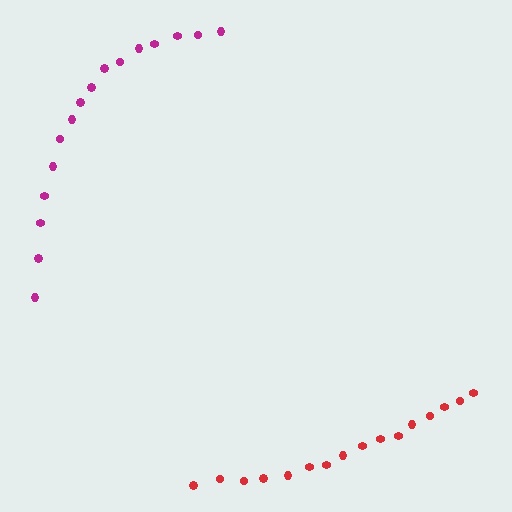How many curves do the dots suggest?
There are 2 distinct paths.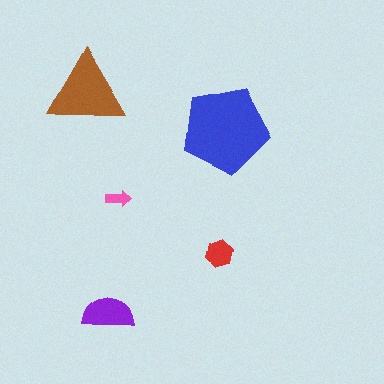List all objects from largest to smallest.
The blue pentagon, the brown triangle, the purple semicircle, the red hexagon, the pink arrow.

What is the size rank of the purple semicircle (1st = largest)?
3rd.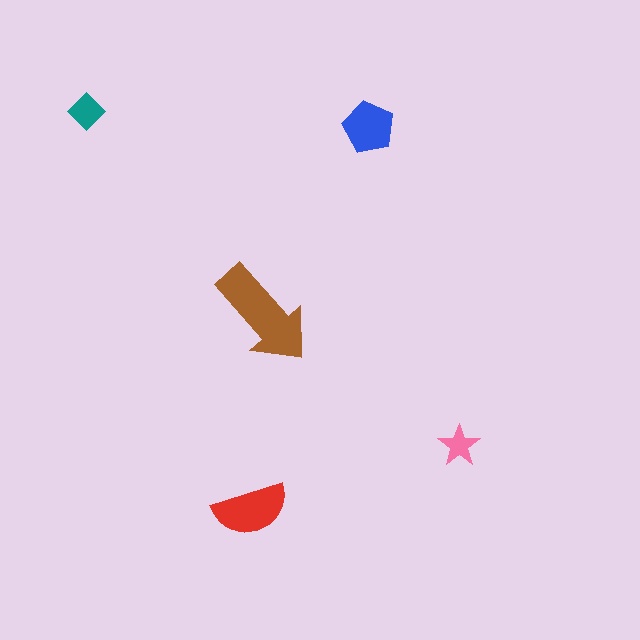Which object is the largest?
The brown arrow.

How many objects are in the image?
There are 5 objects in the image.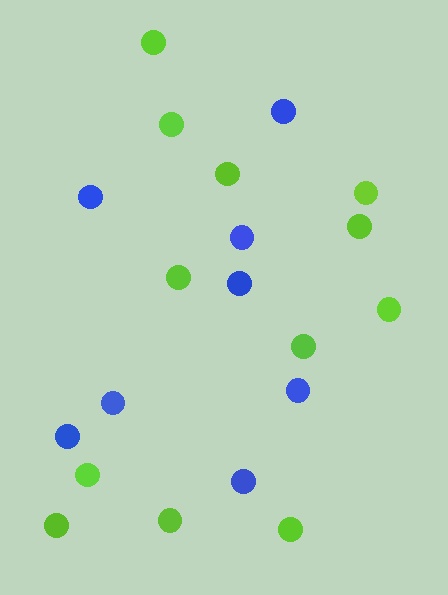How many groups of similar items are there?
There are 2 groups: one group of blue circles (8) and one group of lime circles (12).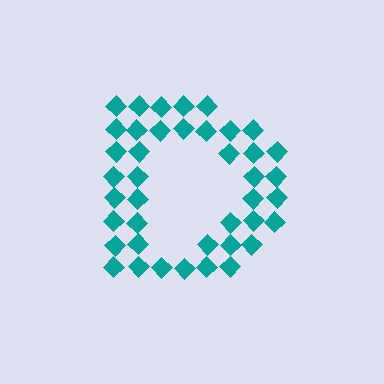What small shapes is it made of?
It is made of small diamonds.